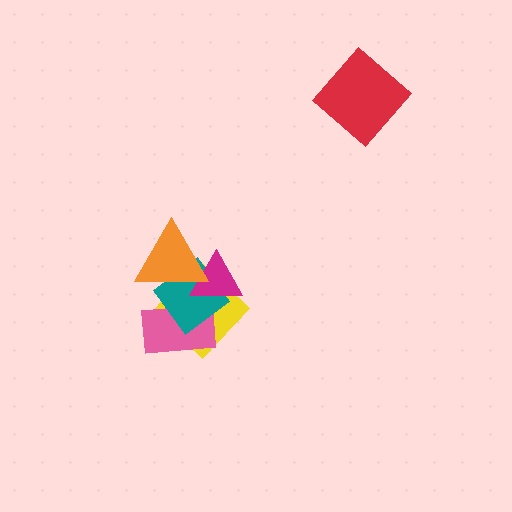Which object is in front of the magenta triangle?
The orange triangle is in front of the magenta triangle.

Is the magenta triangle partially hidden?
Yes, it is partially covered by another shape.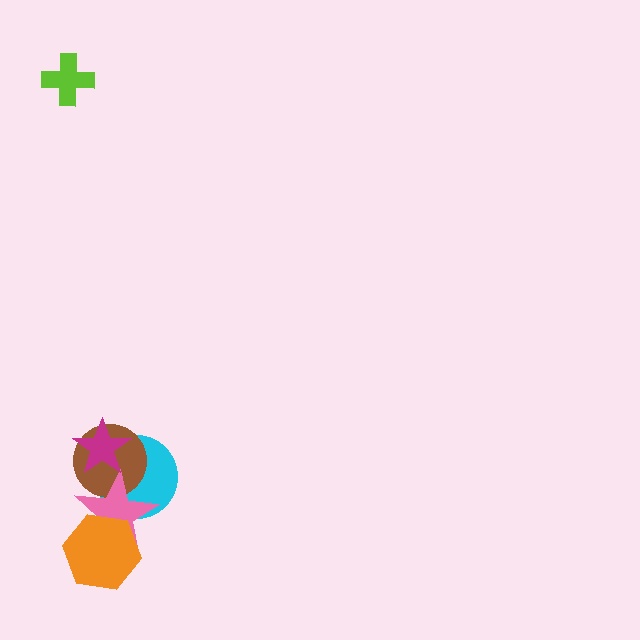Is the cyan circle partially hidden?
Yes, it is partially covered by another shape.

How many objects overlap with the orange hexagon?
1 object overlaps with the orange hexagon.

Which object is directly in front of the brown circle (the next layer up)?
The pink star is directly in front of the brown circle.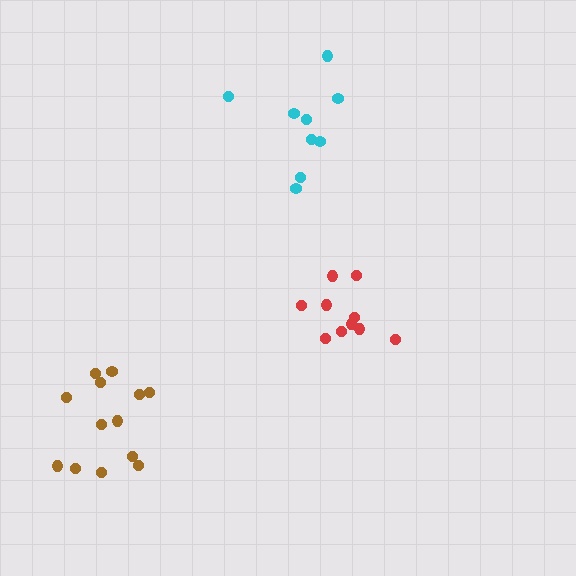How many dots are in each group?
Group 1: 10 dots, Group 2: 9 dots, Group 3: 13 dots (32 total).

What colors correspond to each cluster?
The clusters are colored: red, cyan, brown.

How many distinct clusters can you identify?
There are 3 distinct clusters.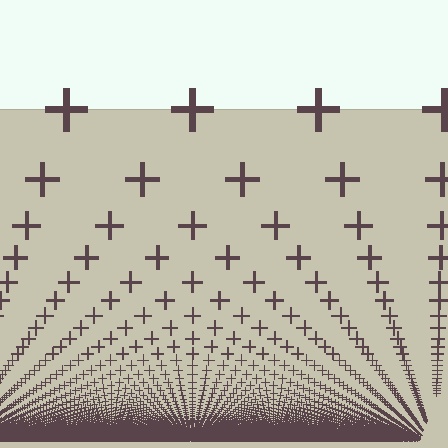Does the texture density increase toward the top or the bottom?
Density increases toward the bottom.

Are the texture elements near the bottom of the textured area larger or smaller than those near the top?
Smaller. The gradient is inverted — elements near the bottom are smaller and denser.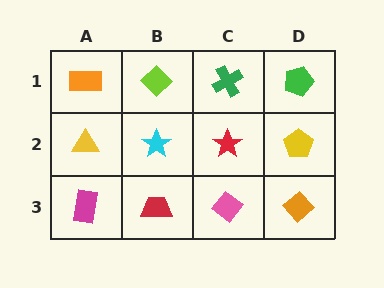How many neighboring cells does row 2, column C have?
4.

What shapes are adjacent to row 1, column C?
A red star (row 2, column C), a lime diamond (row 1, column B), a green pentagon (row 1, column D).